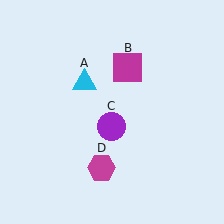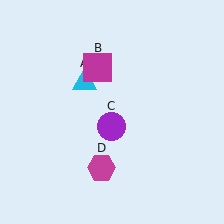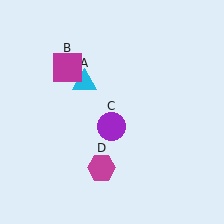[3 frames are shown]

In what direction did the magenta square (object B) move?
The magenta square (object B) moved left.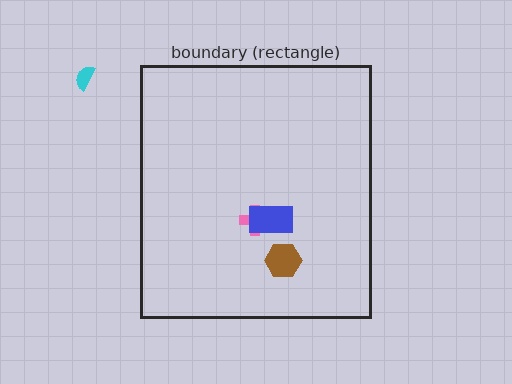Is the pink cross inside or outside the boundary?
Inside.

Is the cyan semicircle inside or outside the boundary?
Outside.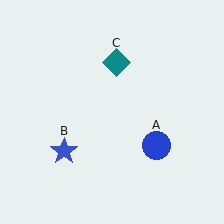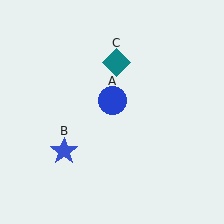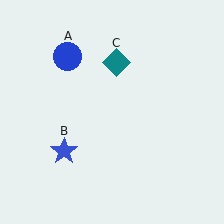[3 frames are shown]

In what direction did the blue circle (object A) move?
The blue circle (object A) moved up and to the left.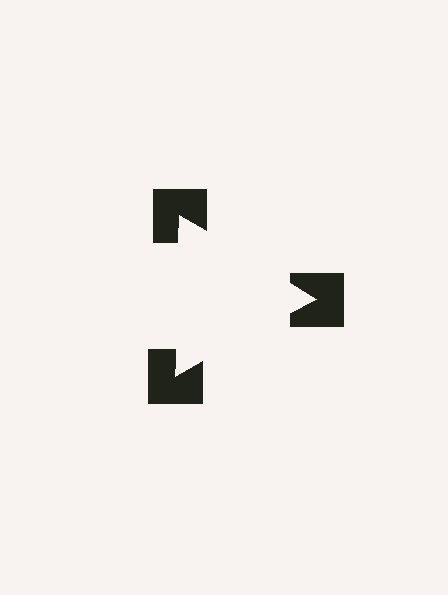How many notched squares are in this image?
There are 3 — one at each vertex of the illusory triangle.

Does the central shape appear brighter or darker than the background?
It typically appears slightly brighter than the background, even though no actual brightness change is drawn.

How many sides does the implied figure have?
3 sides.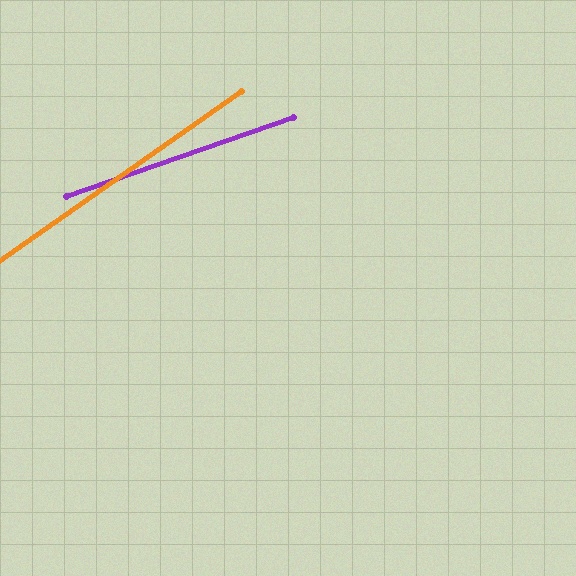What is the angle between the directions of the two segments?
Approximately 16 degrees.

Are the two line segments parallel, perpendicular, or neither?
Neither parallel nor perpendicular — they differ by about 16°.